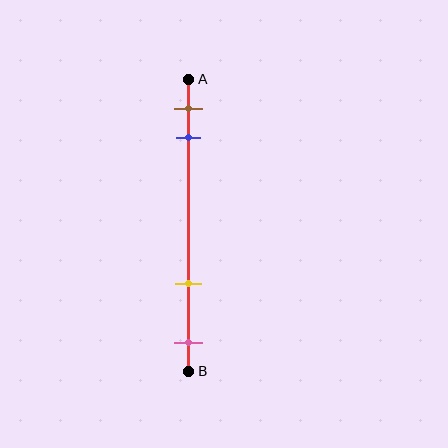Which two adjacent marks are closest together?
The brown and blue marks are the closest adjacent pair.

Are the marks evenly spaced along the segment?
No, the marks are not evenly spaced.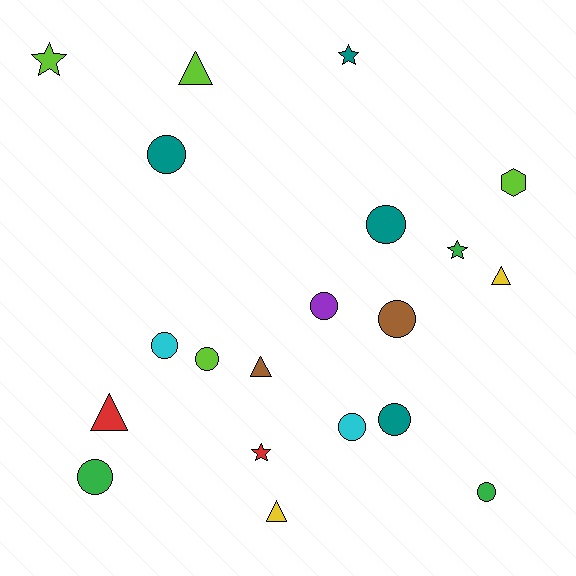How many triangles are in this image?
There are 5 triangles.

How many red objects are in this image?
There are 2 red objects.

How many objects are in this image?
There are 20 objects.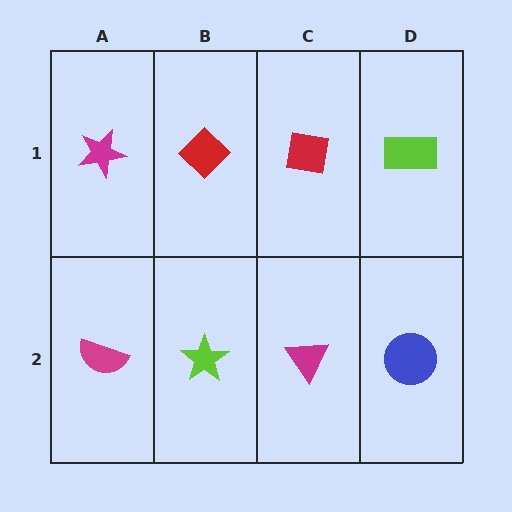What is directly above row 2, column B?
A red diamond.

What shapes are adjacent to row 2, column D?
A lime rectangle (row 1, column D), a magenta triangle (row 2, column C).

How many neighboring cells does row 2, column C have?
3.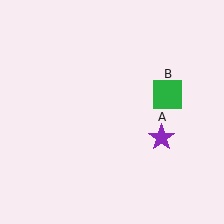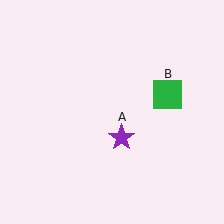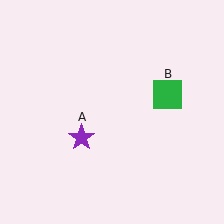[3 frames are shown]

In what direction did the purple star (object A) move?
The purple star (object A) moved left.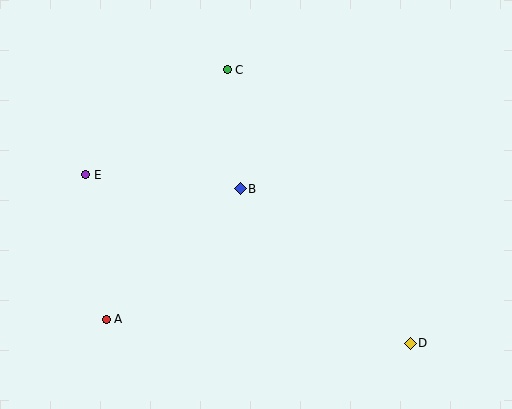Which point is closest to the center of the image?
Point B at (240, 189) is closest to the center.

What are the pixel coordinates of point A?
Point A is at (106, 319).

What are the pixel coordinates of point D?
Point D is at (410, 343).